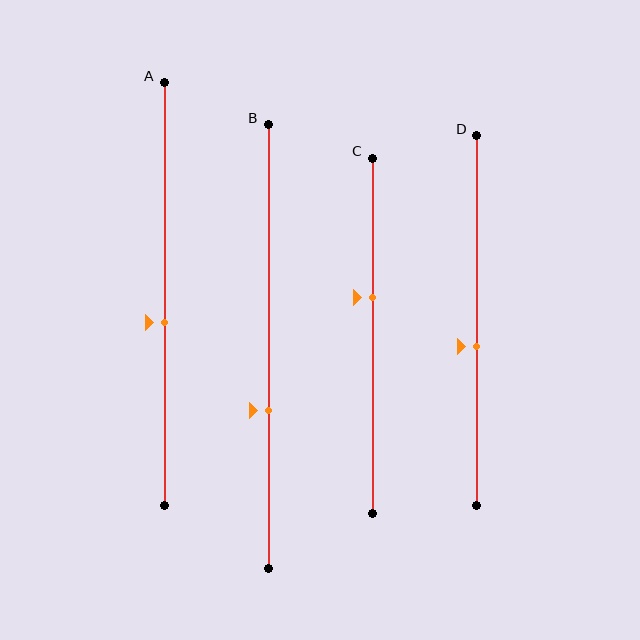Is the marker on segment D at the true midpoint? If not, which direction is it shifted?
No, the marker on segment D is shifted downward by about 7% of the segment length.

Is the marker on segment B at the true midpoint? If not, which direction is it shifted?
No, the marker on segment B is shifted downward by about 15% of the segment length.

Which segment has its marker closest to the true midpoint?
Segment A has its marker closest to the true midpoint.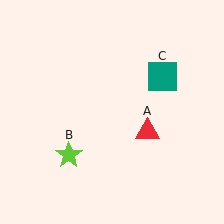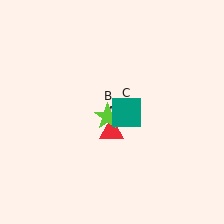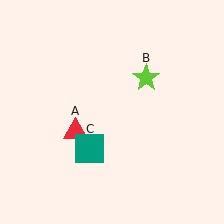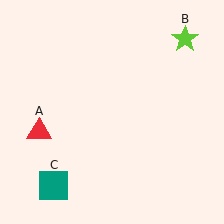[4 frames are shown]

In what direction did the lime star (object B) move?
The lime star (object B) moved up and to the right.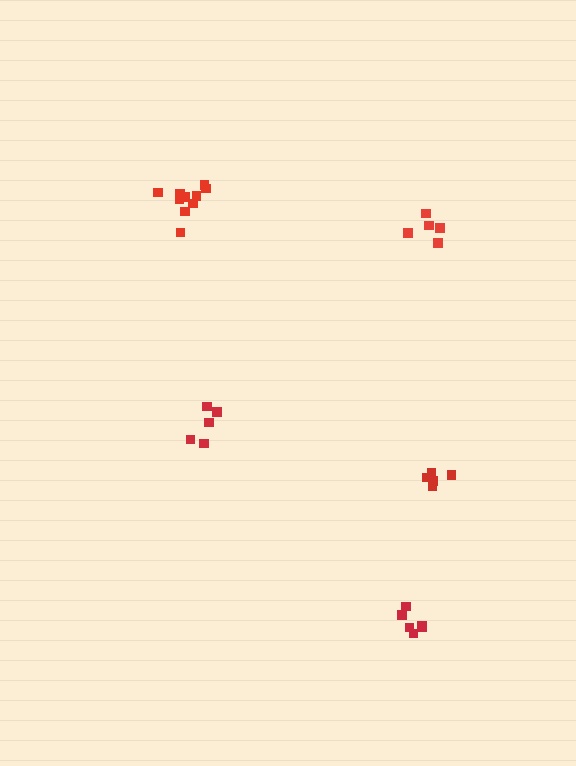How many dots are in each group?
Group 1: 5 dots, Group 2: 10 dots, Group 3: 5 dots, Group 4: 5 dots, Group 5: 6 dots (31 total).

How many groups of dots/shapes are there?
There are 5 groups.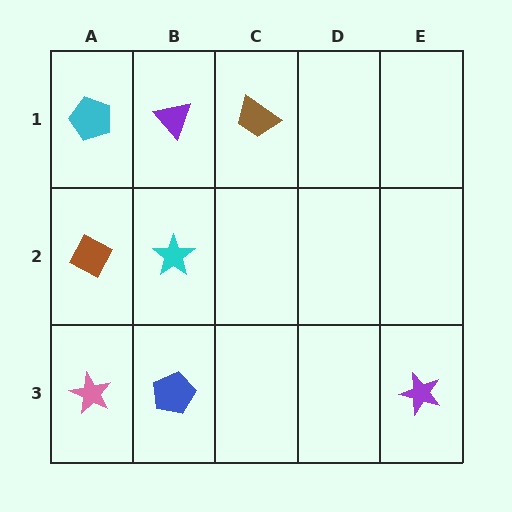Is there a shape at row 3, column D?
No, that cell is empty.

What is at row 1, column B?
A purple triangle.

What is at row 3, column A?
A pink star.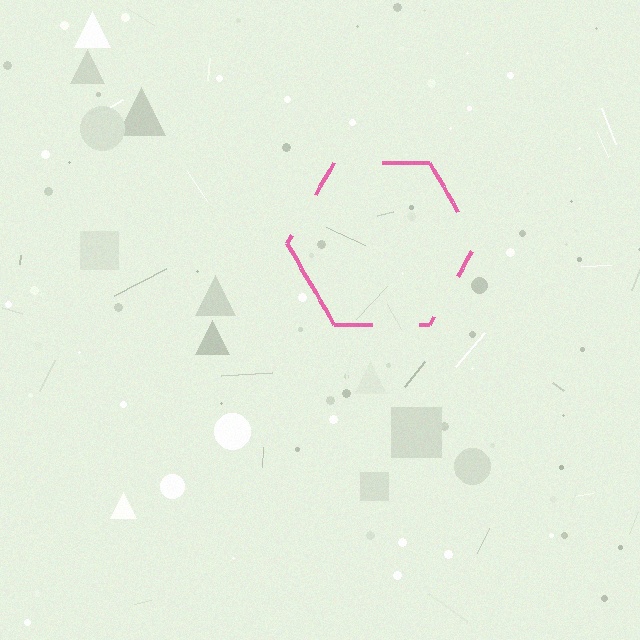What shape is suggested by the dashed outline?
The dashed outline suggests a hexagon.